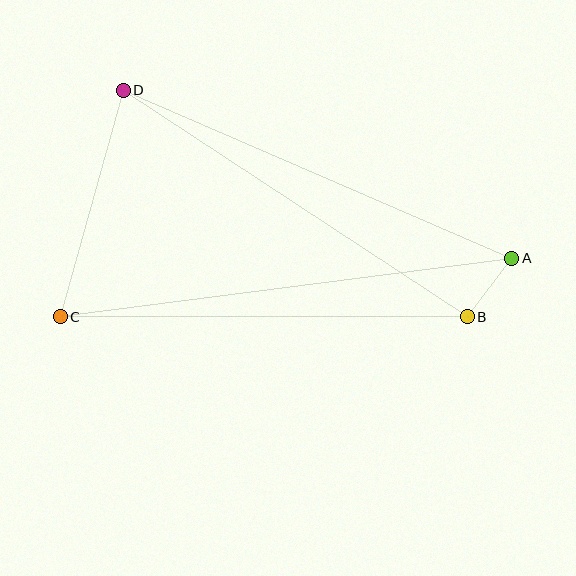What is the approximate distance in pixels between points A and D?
The distance between A and D is approximately 423 pixels.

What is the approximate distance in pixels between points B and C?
The distance between B and C is approximately 407 pixels.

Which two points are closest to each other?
Points A and B are closest to each other.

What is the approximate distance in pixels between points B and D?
The distance between B and D is approximately 412 pixels.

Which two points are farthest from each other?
Points A and C are farthest from each other.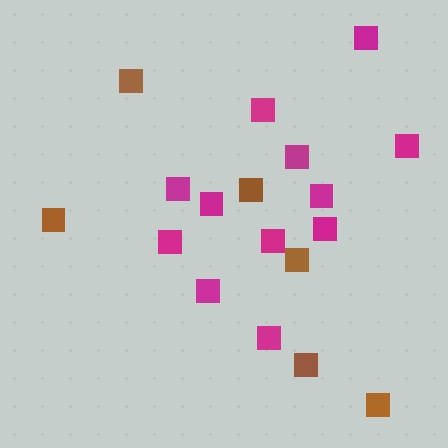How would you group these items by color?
There are 2 groups: one group of brown squares (6) and one group of magenta squares (12).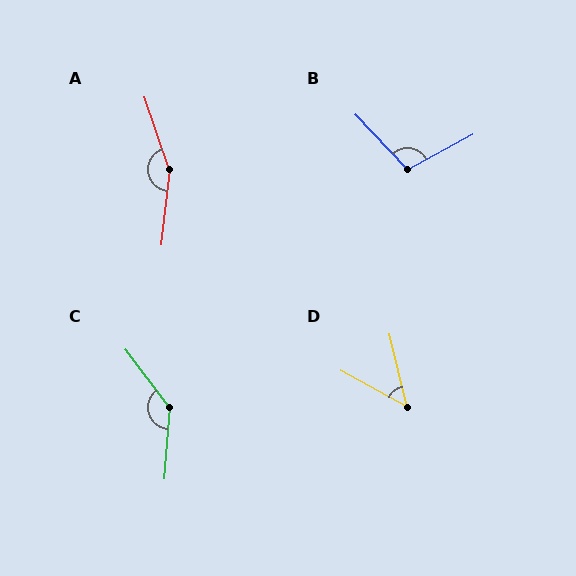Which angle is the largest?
A, at approximately 154 degrees.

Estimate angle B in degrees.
Approximately 105 degrees.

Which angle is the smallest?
D, at approximately 48 degrees.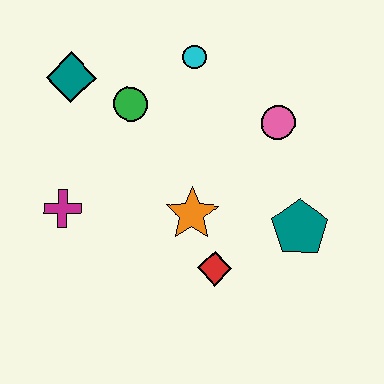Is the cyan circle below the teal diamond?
No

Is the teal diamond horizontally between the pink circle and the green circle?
No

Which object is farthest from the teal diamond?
The teal pentagon is farthest from the teal diamond.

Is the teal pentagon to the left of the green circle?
No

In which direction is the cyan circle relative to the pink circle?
The cyan circle is to the left of the pink circle.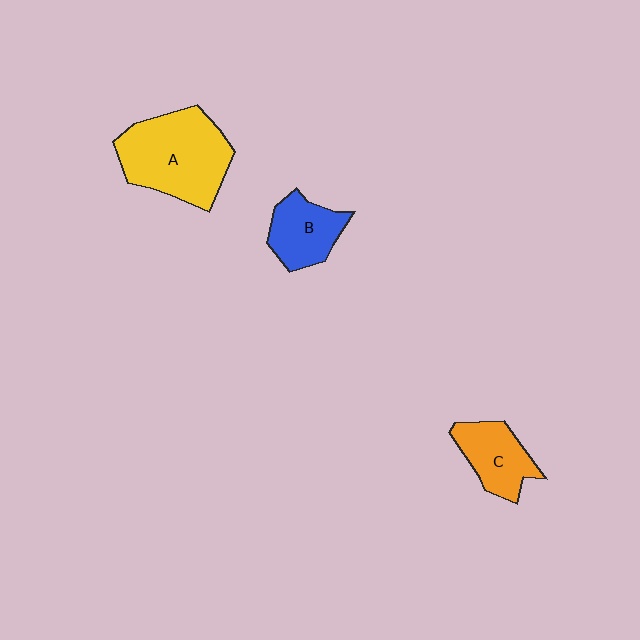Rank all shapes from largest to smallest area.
From largest to smallest: A (yellow), C (orange), B (blue).